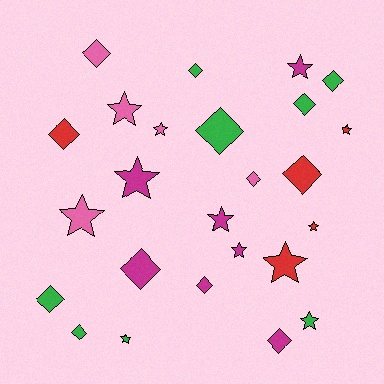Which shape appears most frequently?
Diamond, with 13 objects.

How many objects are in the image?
There are 25 objects.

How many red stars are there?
There are 3 red stars.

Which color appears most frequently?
Green, with 8 objects.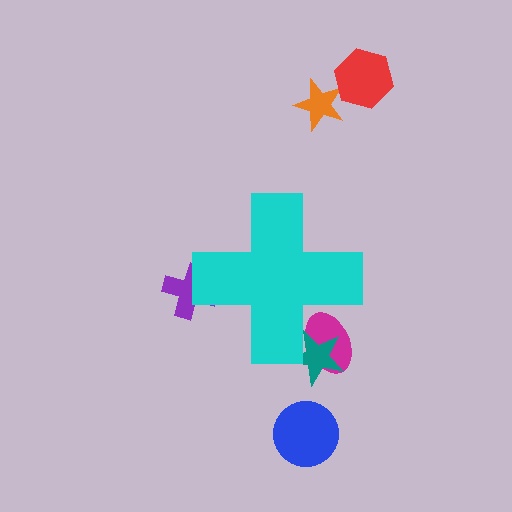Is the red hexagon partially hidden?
No, the red hexagon is fully visible.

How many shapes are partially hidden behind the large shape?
3 shapes are partially hidden.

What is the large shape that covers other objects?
A cyan cross.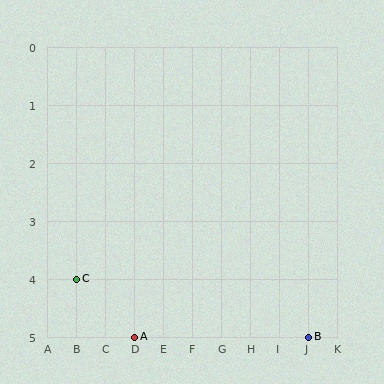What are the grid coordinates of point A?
Point A is at grid coordinates (D, 5).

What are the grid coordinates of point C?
Point C is at grid coordinates (B, 4).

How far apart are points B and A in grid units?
Points B and A are 6 columns apart.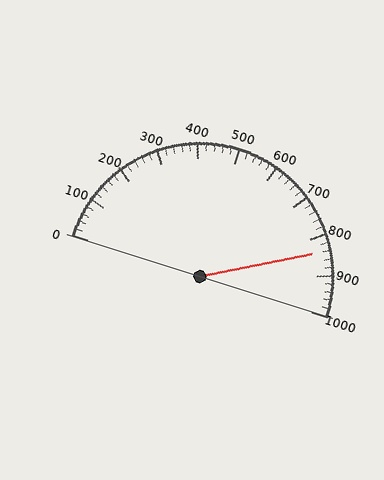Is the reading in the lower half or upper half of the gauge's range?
The reading is in the upper half of the range (0 to 1000).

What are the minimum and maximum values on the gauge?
The gauge ranges from 0 to 1000.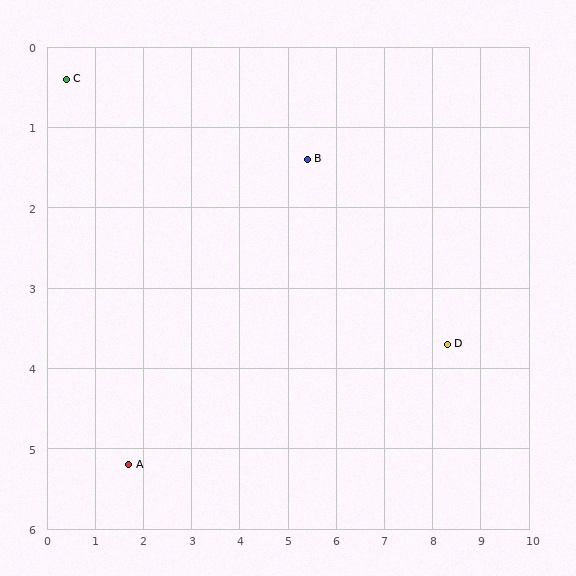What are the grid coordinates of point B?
Point B is at approximately (5.4, 1.4).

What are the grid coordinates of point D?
Point D is at approximately (8.3, 3.7).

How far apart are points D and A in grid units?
Points D and A are about 6.8 grid units apart.